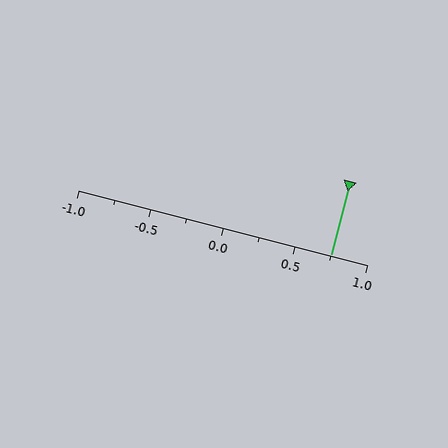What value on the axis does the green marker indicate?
The marker indicates approximately 0.75.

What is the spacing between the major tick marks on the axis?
The major ticks are spaced 0.5 apart.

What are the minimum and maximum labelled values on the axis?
The axis runs from -1.0 to 1.0.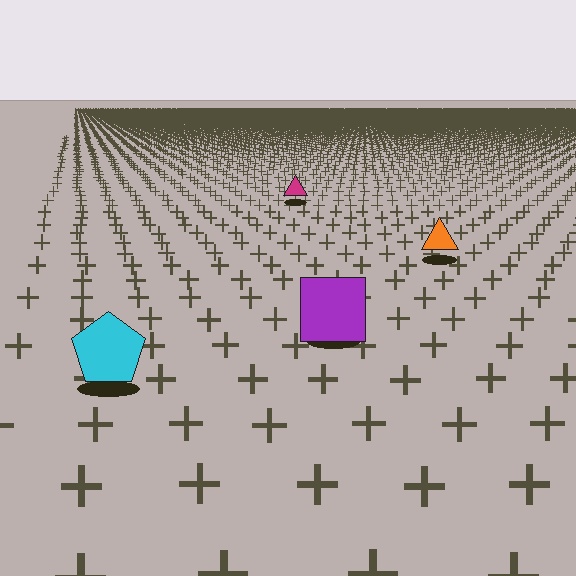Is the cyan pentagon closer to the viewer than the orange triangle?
Yes. The cyan pentagon is closer — you can tell from the texture gradient: the ground texture is coarser near it.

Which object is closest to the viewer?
The cyan pentagon is closest. The texture marks near it are larger and more spread out.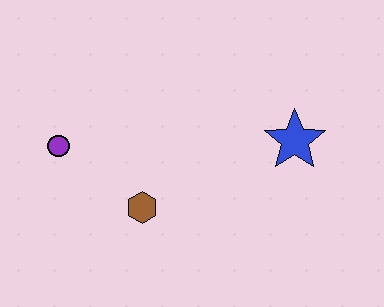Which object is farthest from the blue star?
The purple circle is farthest from the blue star.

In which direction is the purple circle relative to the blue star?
The purple circle is to the left of the blue star.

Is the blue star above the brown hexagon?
Yes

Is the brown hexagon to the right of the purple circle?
Yes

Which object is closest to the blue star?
The brown hexagon is closest to the blue star.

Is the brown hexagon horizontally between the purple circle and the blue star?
Yes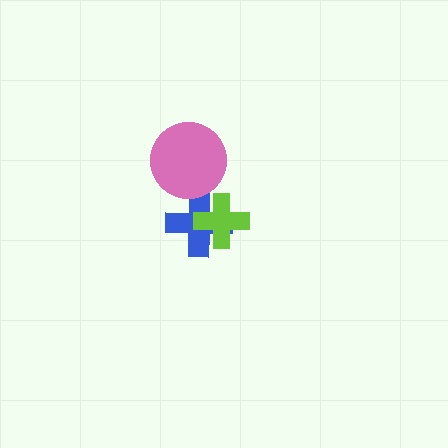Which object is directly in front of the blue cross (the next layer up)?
The pink circle is directly in front of the blue cross.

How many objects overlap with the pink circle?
1 object overlaps with the pink circle.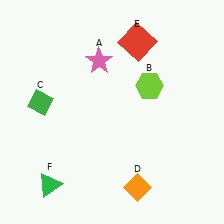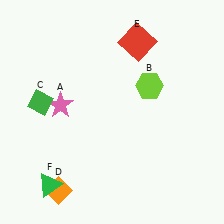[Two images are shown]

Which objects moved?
The objects that moved are: the pink star (A), the orange diamond (D).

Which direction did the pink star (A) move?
The pink star (A) moved down.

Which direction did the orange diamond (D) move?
The orange diamond (D) moved left.